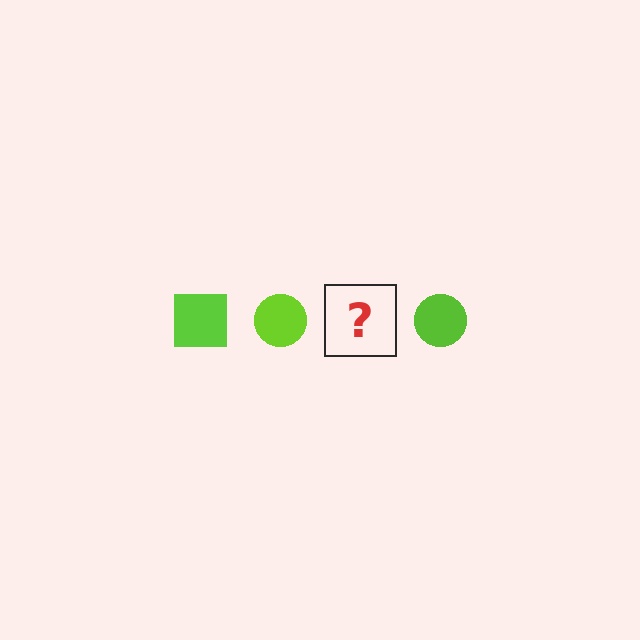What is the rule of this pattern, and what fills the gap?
The rule is that the pattern cycles through square, circle shapes in lime. The gap should be filled with a lime square.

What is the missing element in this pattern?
The missing element is a lime square.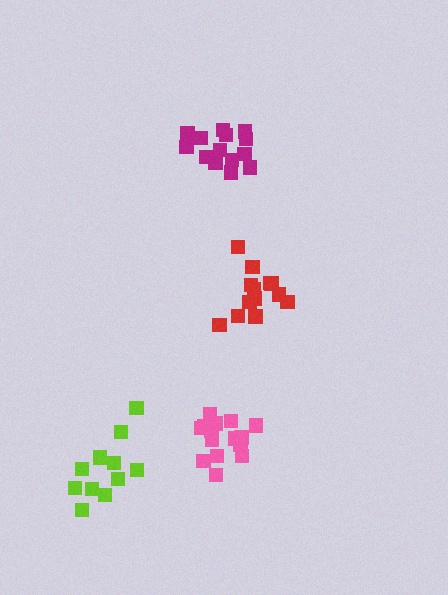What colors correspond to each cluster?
The clusters are colored: magenta, pink, lime, red.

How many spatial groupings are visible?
There are 4 spatial groupings.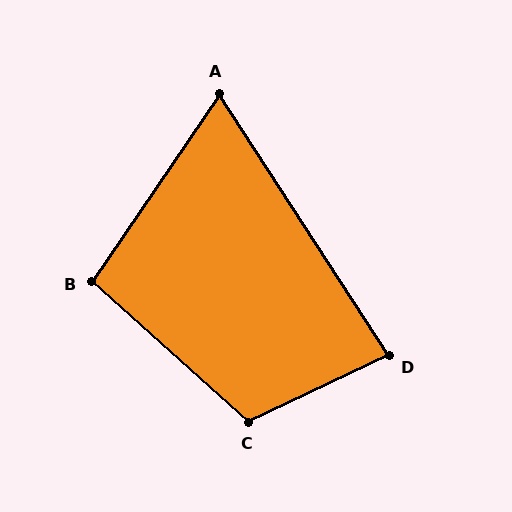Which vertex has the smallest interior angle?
A, at approximately 67 degrees.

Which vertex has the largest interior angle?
C, at approximately 113 degrees.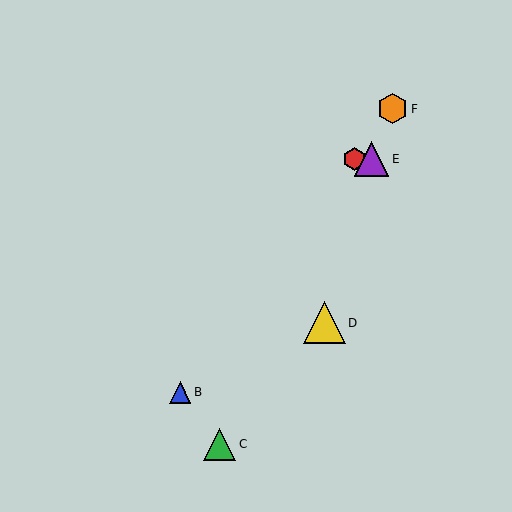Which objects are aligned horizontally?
Objects A, E are aligned horizontally.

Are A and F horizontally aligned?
No, A is at y≈159 and F is at y≈109.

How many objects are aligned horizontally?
2 objects (A, E) are aligned horizontally.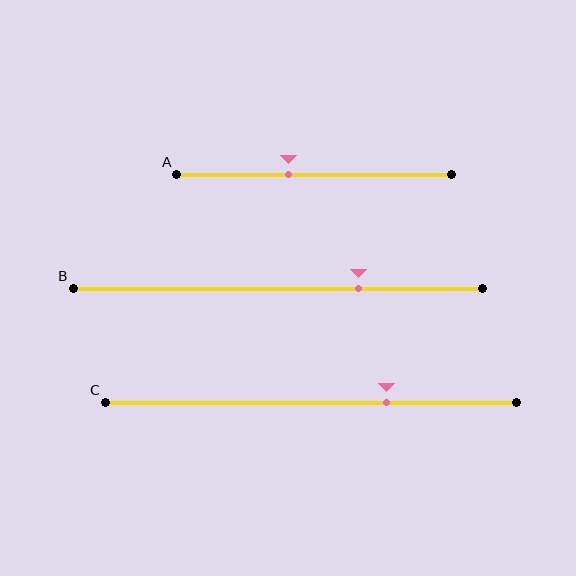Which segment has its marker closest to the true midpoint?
Segment A has its marker closest to the true midpoint.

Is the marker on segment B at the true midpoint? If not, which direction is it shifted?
No, the marker on segment B is shifted to the right by about 20% of the segment length.